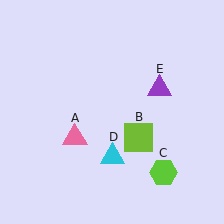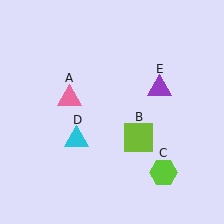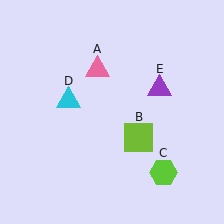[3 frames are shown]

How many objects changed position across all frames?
2 objects changed position: pink triangle (object A), cyan triangle (object D).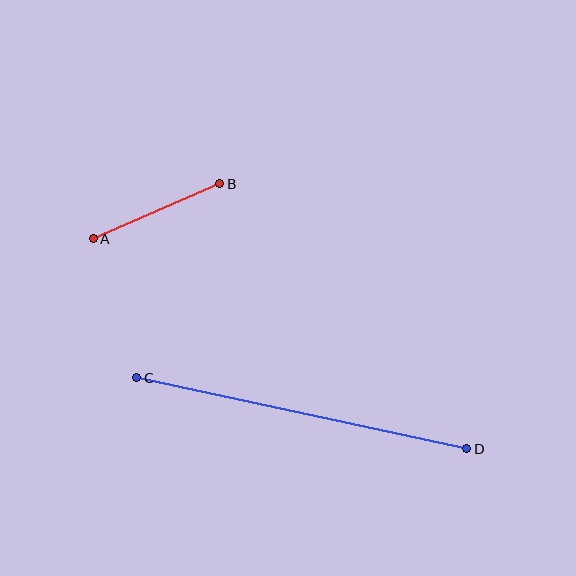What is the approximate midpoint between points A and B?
The midpoint is at approximately (157, 211) pixels.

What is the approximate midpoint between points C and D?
The midpoint is at approximately (302, 413) pixels.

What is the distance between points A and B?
The distance is approximately 138 pixels.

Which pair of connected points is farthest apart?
Points C and D are farthest apart.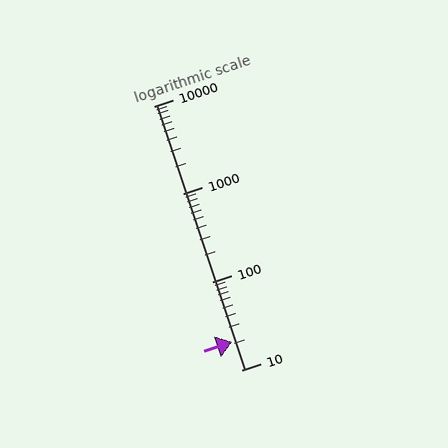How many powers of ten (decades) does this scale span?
The scale spans 3 decades, from 10 to 10000.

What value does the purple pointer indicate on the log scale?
The pointer indicates approximately 21.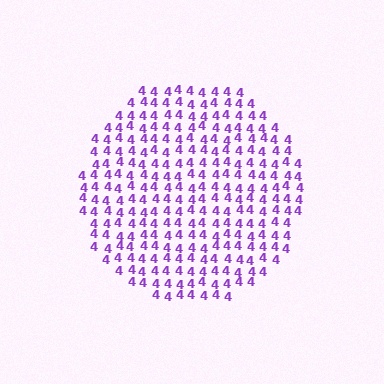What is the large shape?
The large shape is a circle.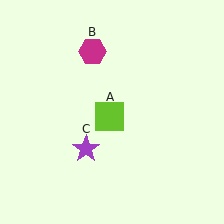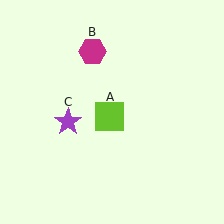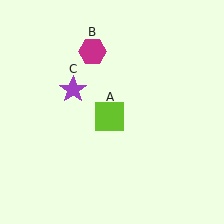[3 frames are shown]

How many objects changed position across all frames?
1 object changed position: purple star (object C).